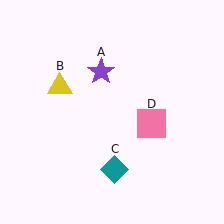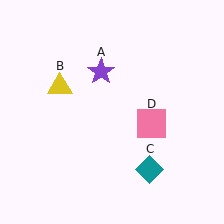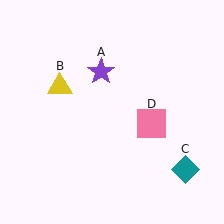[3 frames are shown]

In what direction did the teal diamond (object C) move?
The teal diamond (object C) moved right.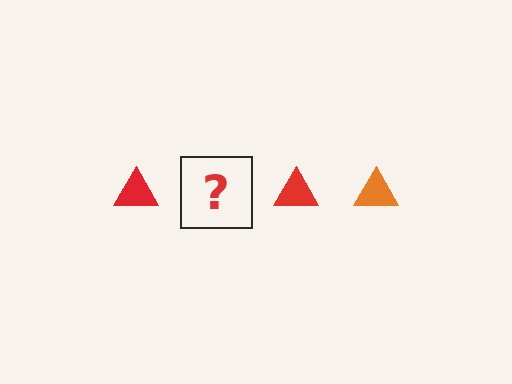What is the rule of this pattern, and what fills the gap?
The rule is that the pattern cycles through red, orange triangles. The gap should be filled with an orange triangle.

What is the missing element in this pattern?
The missing element is an orange triangle.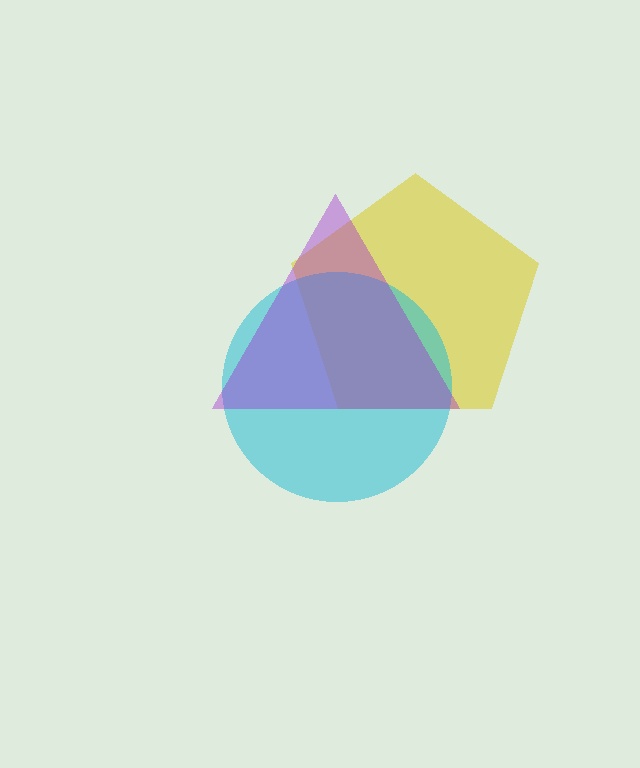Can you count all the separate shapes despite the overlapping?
Yes, there are 3 separate shapes.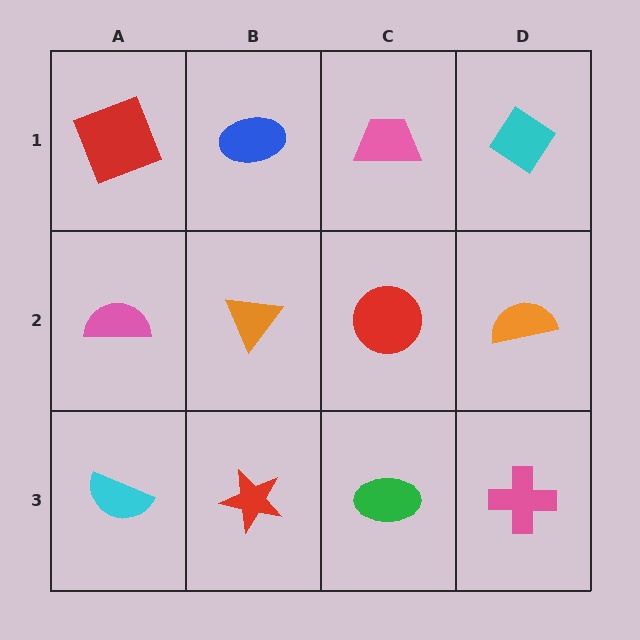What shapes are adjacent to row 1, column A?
A pink semicircle (row 2, column A), a blue ellipse (row 1, column B).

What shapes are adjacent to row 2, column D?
A cyan diamond (row 1, column D), a pink cross (row 3, column D), a red circle (row 2, column C).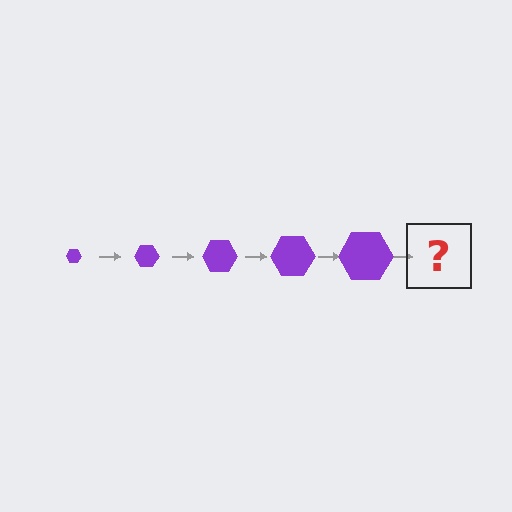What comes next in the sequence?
The next element should be a purple hexagon, larger than the previous one.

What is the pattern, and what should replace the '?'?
The pattern is that the hexagon gets progressively larger each step. The '?' should be a purple hexagon, larger than the previous one.